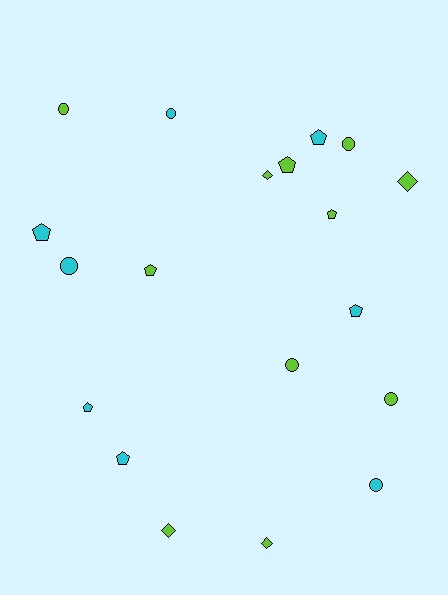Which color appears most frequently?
Lime, with 11 objects.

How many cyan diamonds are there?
There are no cyan diamonds.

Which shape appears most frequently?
Pentagon, with 8 objects.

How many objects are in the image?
There are 19 objects.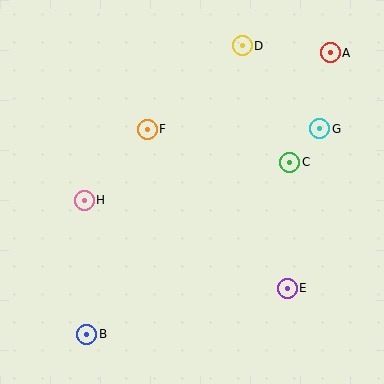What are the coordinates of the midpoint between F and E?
The midpoint between F and E is at (217, 209).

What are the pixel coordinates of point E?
Point E is at (287, 288).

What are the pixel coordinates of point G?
Point G is at (320, 129).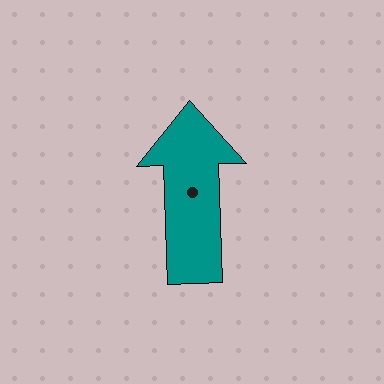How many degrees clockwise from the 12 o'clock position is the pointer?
Approximately 358 degrees.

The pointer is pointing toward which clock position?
Roughly 12 o'clock.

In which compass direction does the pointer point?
North.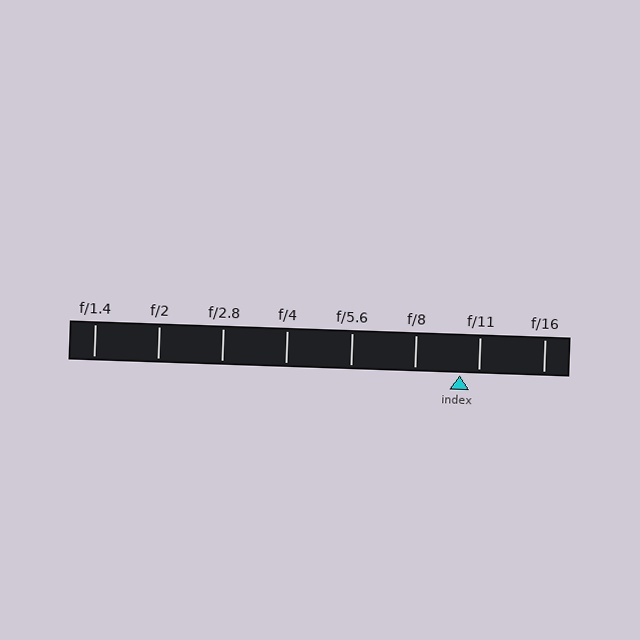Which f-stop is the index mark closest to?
The index mark is closest to f/11.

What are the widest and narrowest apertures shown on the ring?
The widest aperture shown is f/1.4 and the narrowest is f/16.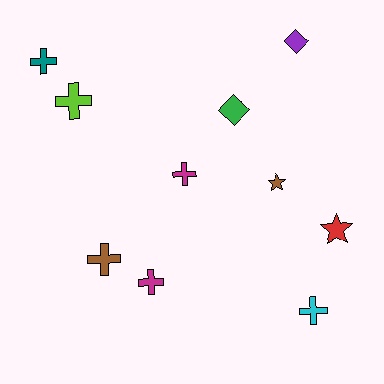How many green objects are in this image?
There is 1 green object.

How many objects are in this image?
There are 10 objects.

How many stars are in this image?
There are 2 stars.